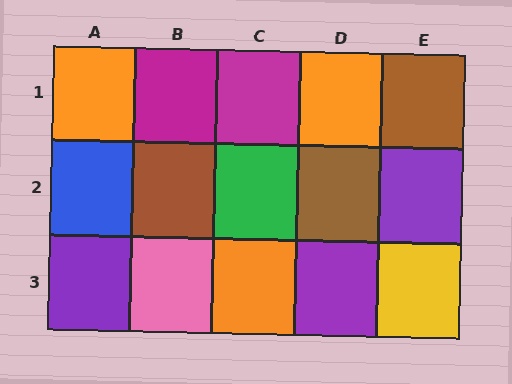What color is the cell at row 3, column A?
Purple.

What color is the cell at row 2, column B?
Brown.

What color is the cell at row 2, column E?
Purple.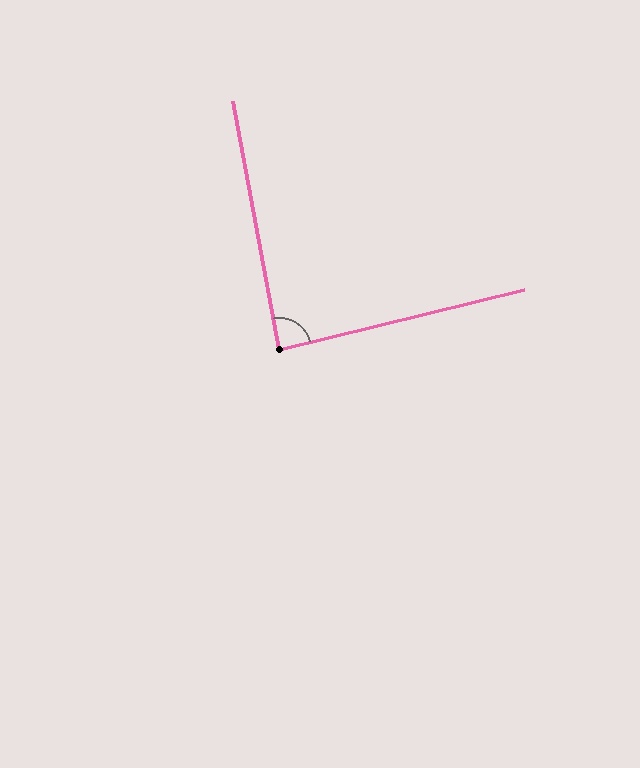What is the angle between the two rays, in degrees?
Approximately 87 degrees.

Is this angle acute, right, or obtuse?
It is approximately a right angle.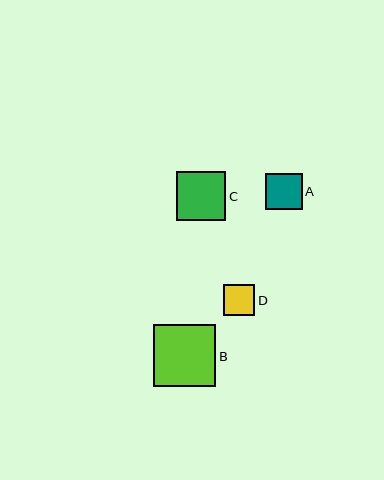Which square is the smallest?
Square D is the smallest with a size of approximately 31 pixels.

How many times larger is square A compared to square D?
Square A is approximately 1.2 times the size of square D.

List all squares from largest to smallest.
From largest to smallest: B, C, A, D.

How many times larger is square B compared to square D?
Square B is approximately 2.0 times the size of square D.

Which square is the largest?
Square B is the largest with a size of approximately 62 pixels.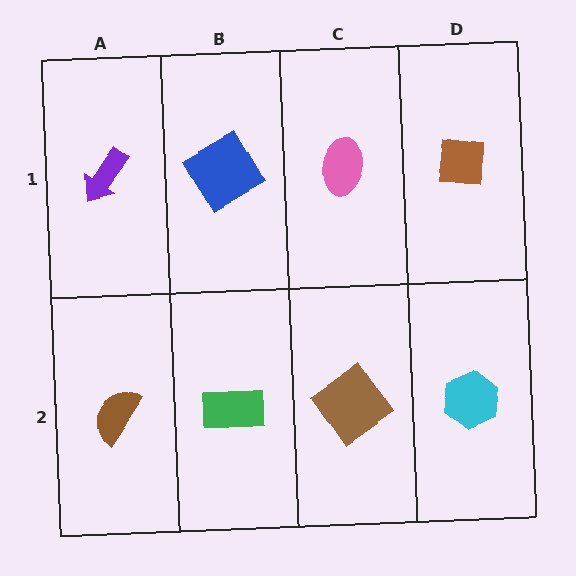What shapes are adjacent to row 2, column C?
A pink ellipse (row 1, column C), a green rectangle (row 2, column B), a cyan hexagon (row 2, column D).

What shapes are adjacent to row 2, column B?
A blue square (row 1, column B), a brown semicircle (row 2, column A), a brown diamond (row 2, column C).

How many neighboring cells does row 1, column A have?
2.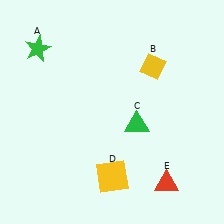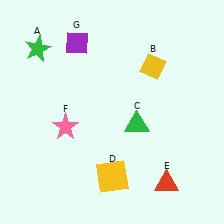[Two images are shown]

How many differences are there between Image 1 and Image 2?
There are 2 differences between the two images.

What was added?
A pink star (F), a purple diamond (G) were added in Image 2.